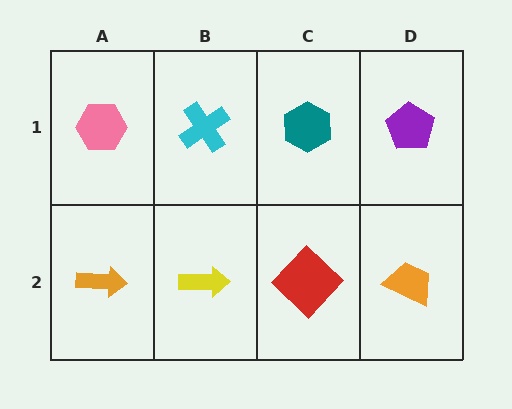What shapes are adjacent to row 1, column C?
A red diamond (row 2, column C), a cyan cross (row 1, column B), a purple pentagon (row 1, column D).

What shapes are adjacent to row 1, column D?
An orange trapezoid (row 2, column D), a teal hexagon (row 1, column C).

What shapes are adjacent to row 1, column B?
A yellow arrow (row 2, column B), a pink hexagon (row 1, column A), a teal hexagon (row 1, column C).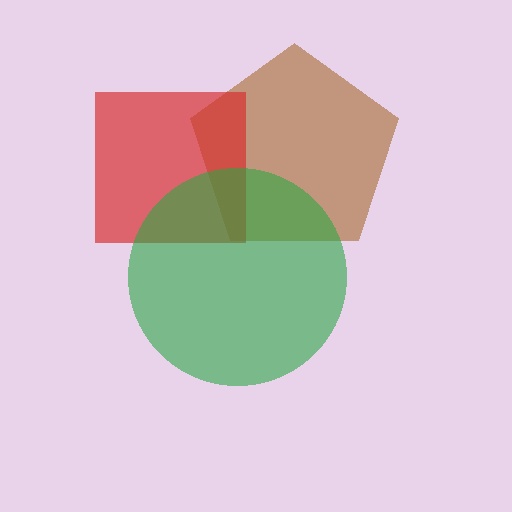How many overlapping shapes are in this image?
There are 3 overlapping shapes in the image.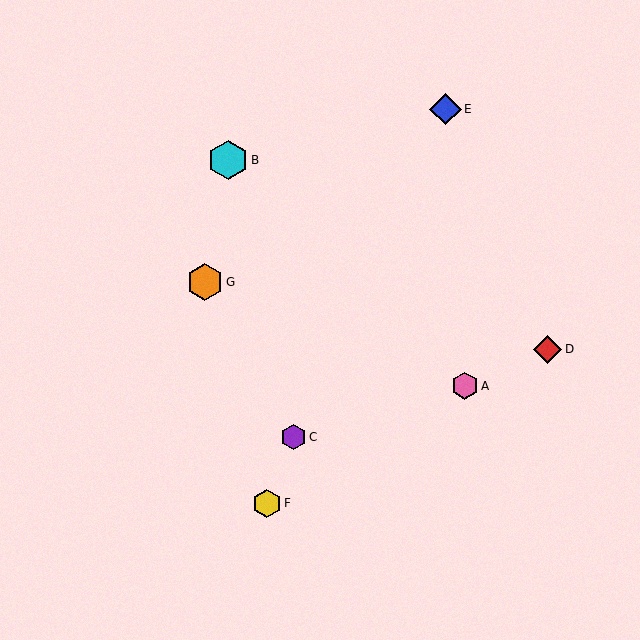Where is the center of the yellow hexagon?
The center of the yellow hexagon is at (267, 503).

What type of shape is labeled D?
Shape D is a red diamond.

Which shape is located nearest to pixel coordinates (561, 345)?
The red diamond (labeled D) at (548, 349) is nearest to that location.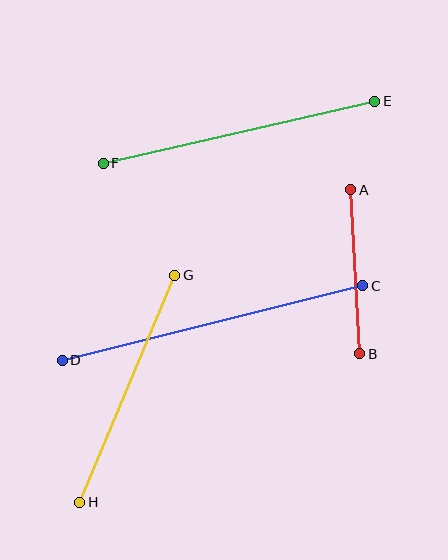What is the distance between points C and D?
The distance is approximately 309 pixels.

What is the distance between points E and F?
The distance is approximately 278 pixels.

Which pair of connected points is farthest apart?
Points C and D are farthest apart.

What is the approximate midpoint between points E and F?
The midpoint is at approximately (239, 132) pixels.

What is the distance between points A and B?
The distance is approximately 164 pixels.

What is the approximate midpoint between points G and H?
The midpoint is at approximately (127, 389) pixels.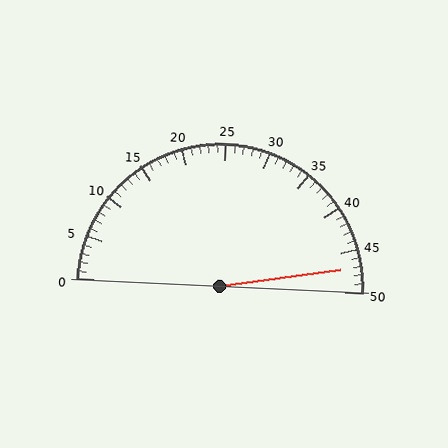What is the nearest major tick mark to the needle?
The nearest major tick mark is 45.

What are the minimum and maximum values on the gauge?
The gauge ranges from 0 to 50.